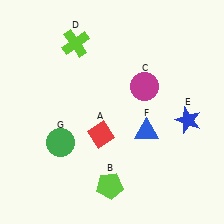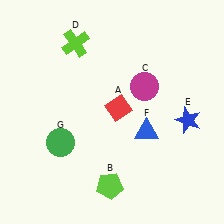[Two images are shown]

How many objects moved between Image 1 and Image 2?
1 object moved between the two images.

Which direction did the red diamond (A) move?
The red diamond (A) moved up.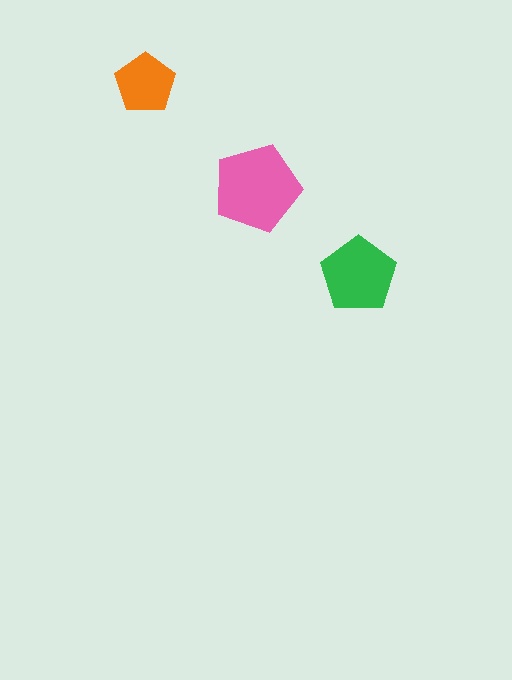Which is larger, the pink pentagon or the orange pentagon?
The pink one.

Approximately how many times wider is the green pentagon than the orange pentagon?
About 1.5 times wider.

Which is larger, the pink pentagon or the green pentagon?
The pink one.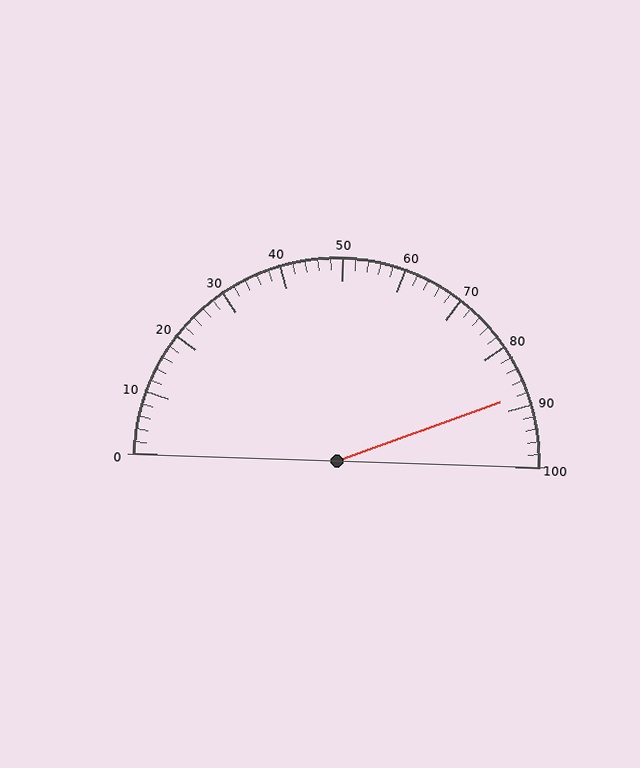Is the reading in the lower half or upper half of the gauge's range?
The reading is in the upper half of the range (0 to 100).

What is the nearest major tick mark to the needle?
The nearest major tick mark is 90.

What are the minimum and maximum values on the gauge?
The gauge ranges from 0 to 100.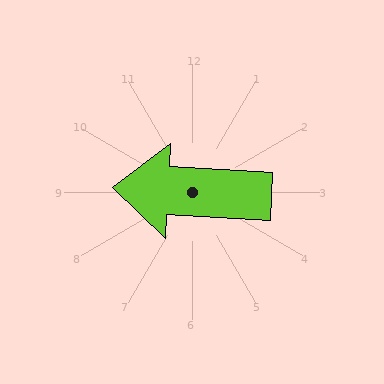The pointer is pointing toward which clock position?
Roughly 9 o'clock.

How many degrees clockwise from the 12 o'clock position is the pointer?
Approximately 273 degrees.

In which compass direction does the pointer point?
West.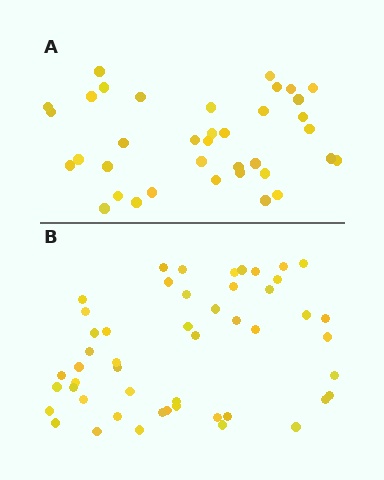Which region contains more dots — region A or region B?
Region B (the bottom region) has more dots.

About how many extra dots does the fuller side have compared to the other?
Region B has approximately 15 more dots than region A.